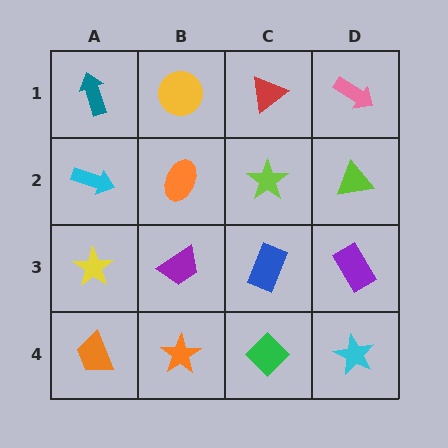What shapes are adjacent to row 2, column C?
A red triangle (row 1, column C), a blue rectangle (row 3, column C), an orange ellipse (row 2, column B), a lime triangle (row 2, column D).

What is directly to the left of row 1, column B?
A teal arrow.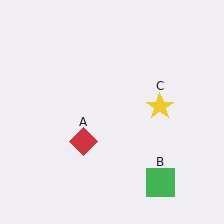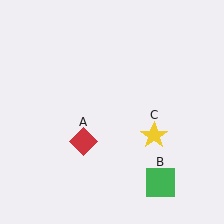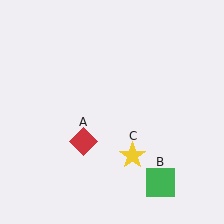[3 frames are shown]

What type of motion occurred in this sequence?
The yellow star (object C) rotated clockwise around the center of the scene.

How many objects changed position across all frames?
1 object changed position: yellow star (object C).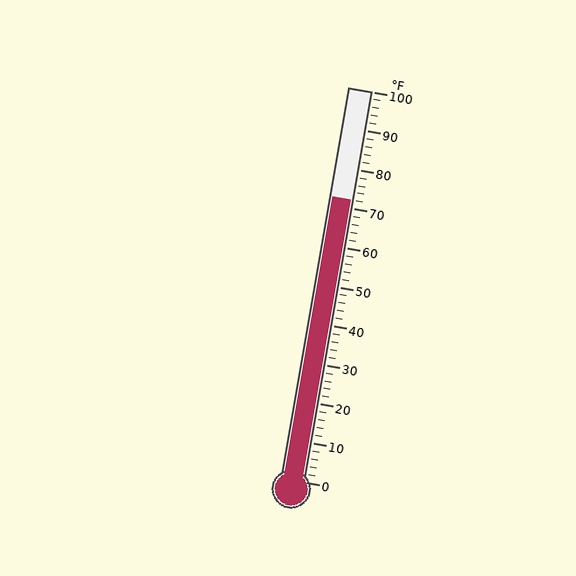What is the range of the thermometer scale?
The thermometer scale ranges from 0°F to 100°F.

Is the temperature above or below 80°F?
The temperature is below 80°F.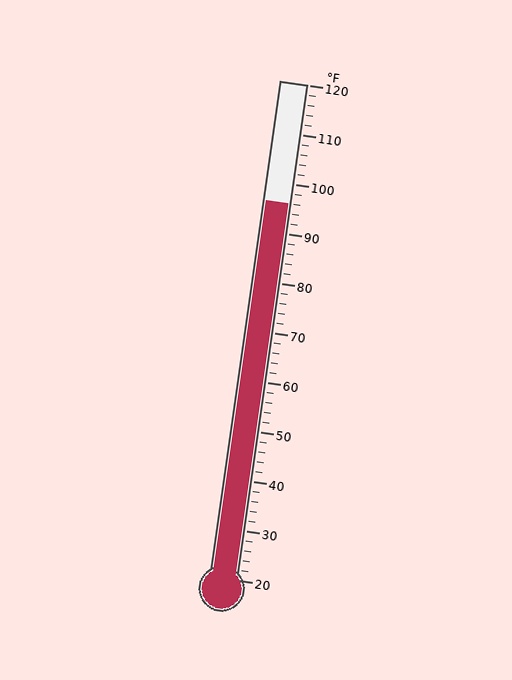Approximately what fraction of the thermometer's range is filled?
The thermometer is filled to approximately 75% of its range.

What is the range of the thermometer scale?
The thermometer scale ranges from 20°F to 120°F.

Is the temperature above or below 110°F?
The temperature is below 110°F.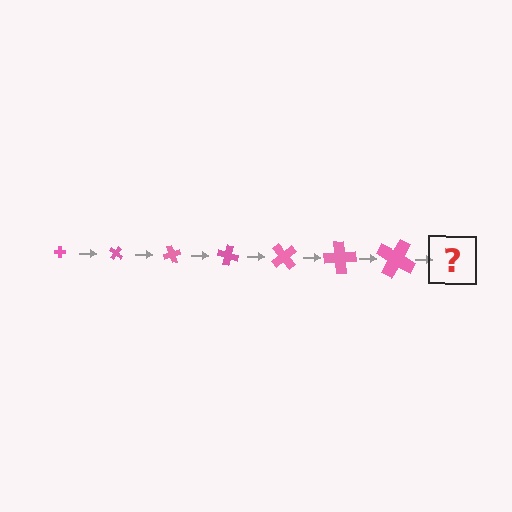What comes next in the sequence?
The next element should be a cross, larger than the previous one and rotated 245 degrees from the start.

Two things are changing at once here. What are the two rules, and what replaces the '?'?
The two rules are that the cross grows larger each step and it rotates 35 degrees each step. The '?' should be a cross, larger than the previous one and rotated 245 degrees from the start.